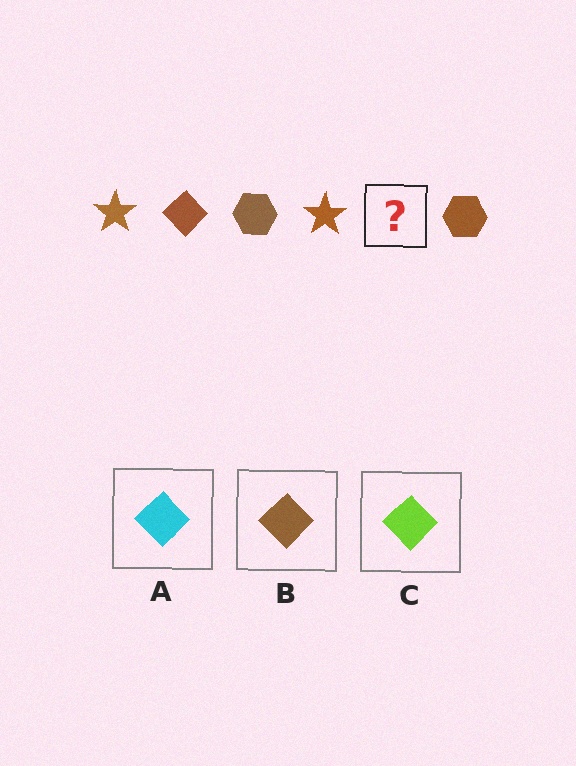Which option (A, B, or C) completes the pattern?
B.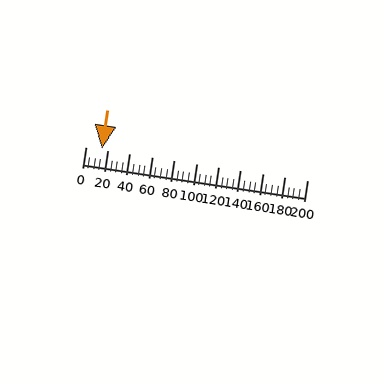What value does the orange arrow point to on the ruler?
The orange arrow points to approximately 15.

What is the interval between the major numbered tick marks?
The major tick marks are spaced 20 units apart.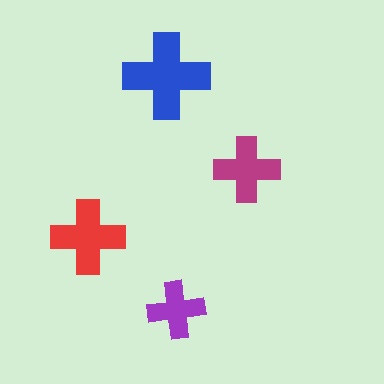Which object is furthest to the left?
The red cross is leftmost.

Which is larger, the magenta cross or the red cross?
The red one.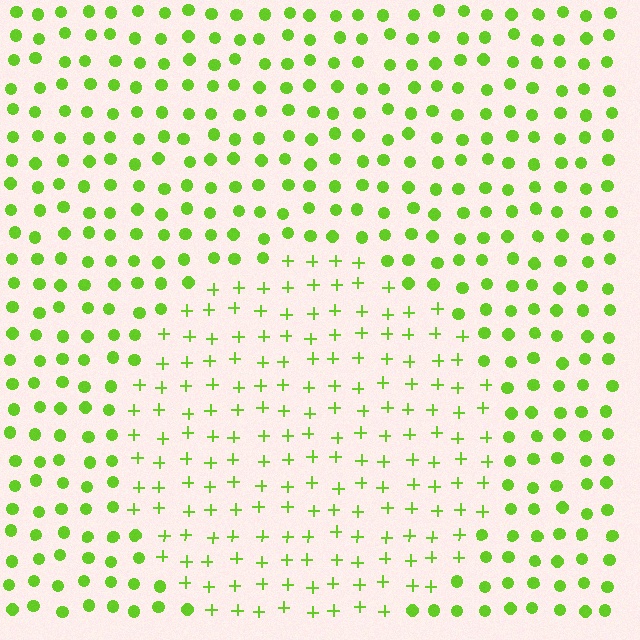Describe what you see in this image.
The image is filled with small lime elements arranged in a uniform grid. A circle-shaped region contains plus signs, while the surrounding area contains circles. The boundary is defined purely by the change in element shape.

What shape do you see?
I see a circle.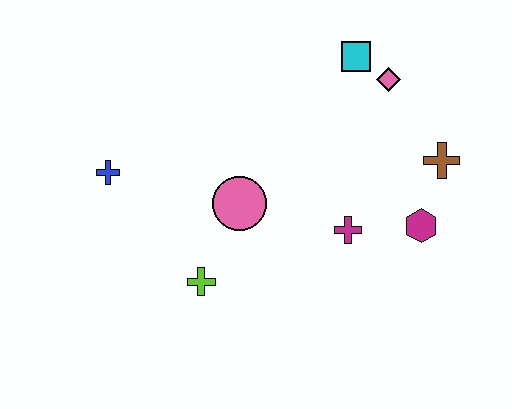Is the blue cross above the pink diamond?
No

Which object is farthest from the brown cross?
The blue cross is farthest from the brown cross.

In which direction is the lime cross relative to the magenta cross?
The lime cross is to the left of the magenta cross.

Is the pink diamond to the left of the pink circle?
No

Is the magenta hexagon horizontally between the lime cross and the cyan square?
No